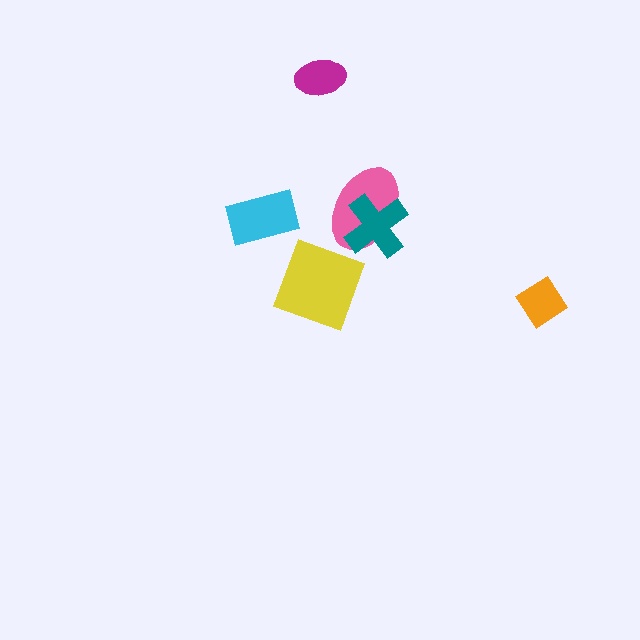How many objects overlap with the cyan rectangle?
0 objects overlap with the cyan rectangle.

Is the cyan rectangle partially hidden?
No, no other shape covers it.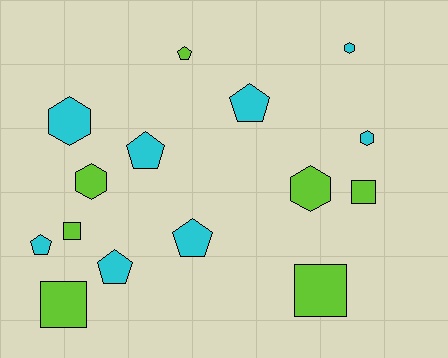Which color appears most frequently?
Cyan, with 8 objects.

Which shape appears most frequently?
Pentagon, with 6 objects.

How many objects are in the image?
There are 15 objects.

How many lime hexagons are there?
There are 2 lime hexagons.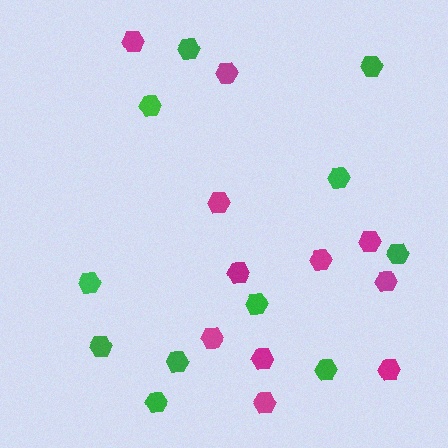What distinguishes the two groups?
There are 2 groups: one group of magenta hexagons (11) and one group of green hexagons (11).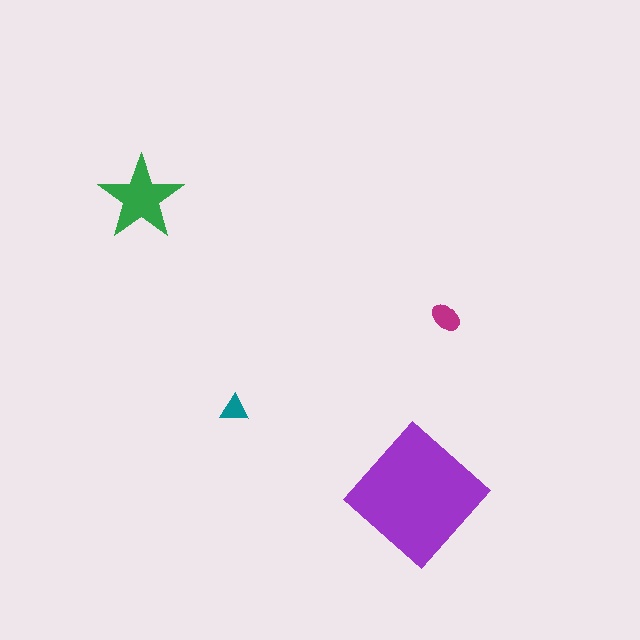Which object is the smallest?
The teal triangle.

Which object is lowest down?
The purple diamond is bottommost.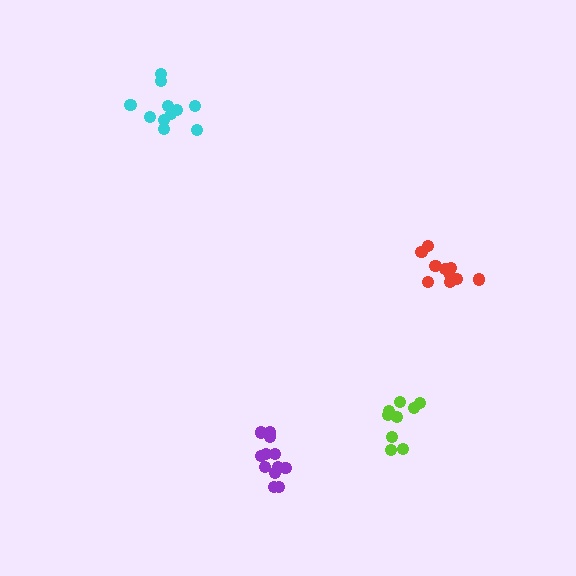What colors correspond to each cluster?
The clusters are colored: cyan, purple, lime, red.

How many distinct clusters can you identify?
There are 4 distinct clusters.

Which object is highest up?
The cyan cluster is topmost.